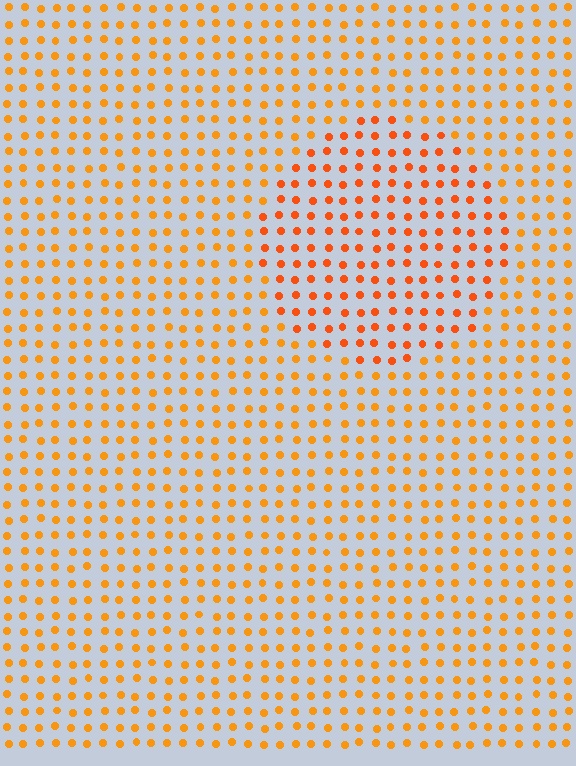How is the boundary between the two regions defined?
The boundary is defined purely by a slight shift in hue (about 18 degrees). Spacing, size, and orientation are identical on both sides.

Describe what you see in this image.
The image is filled with small orange elements in a uniform arrangement. A circle-shaped region is visible where the elements are tinted to a slightly different hue, forming a subtle color boundary.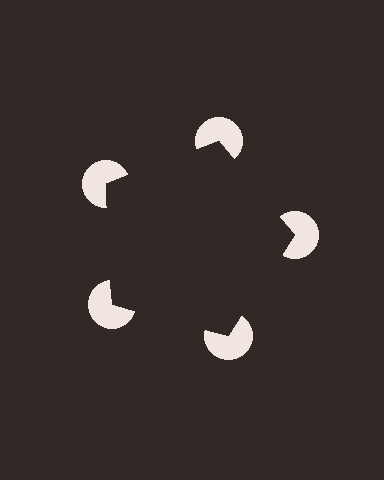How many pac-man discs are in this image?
There are 5 — one at each vertex of the illusory pentagon.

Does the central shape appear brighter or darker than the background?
It typically appears slightly darker than the background, even though no actual brightness change is drawn.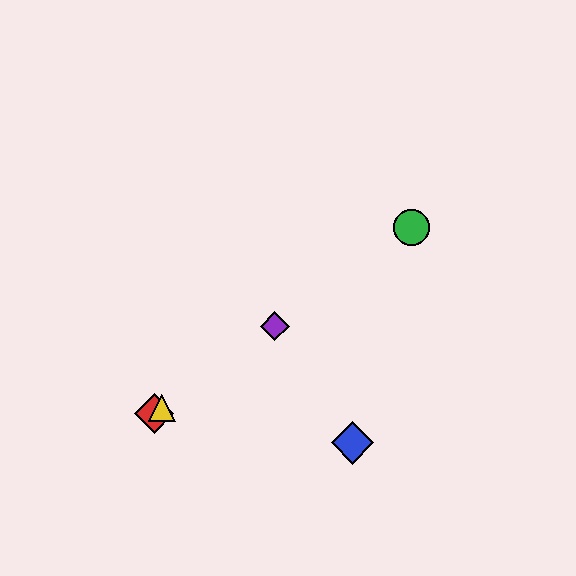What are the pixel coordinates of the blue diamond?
The blue diamond is at (352, 443).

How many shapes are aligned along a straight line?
4 shapes (the red diamond, the green circle, the yellow triangle, the purple diamond) are aligned along a straight line.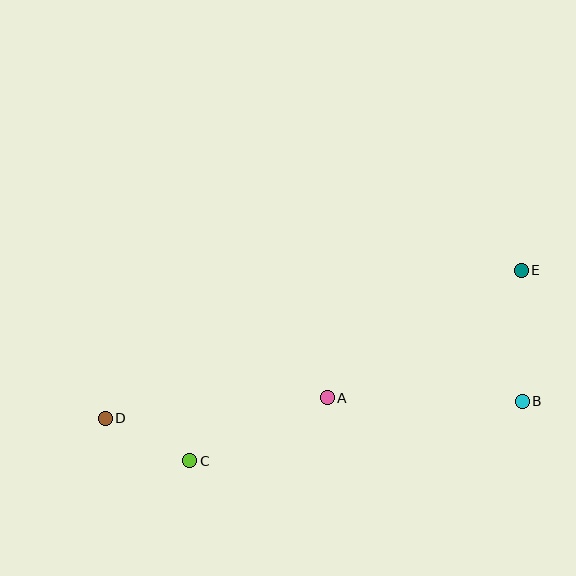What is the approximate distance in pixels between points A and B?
The distance between A and B is approximately 195 pixels.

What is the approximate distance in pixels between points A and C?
The distance between A and C is approximately 151 pixels.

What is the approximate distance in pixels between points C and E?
The distance between C and E is approximately 382 pixels.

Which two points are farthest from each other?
Points D and E are farthest from each other.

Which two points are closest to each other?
Points C and D are closest to each other.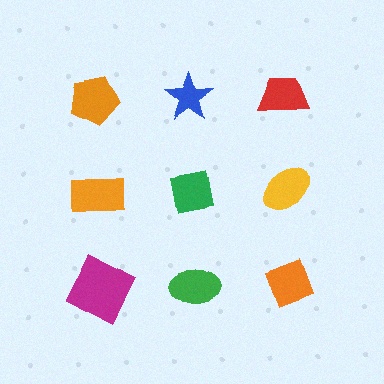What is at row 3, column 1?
A magenta square.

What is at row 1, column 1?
An orange pentagon.